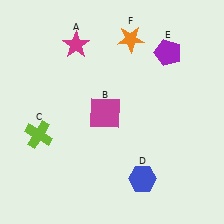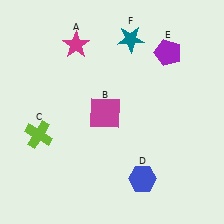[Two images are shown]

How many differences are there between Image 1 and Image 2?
There is 1 difference between the two images.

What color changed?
The star (F) changed from orange in Image 1 to teal in Image 2.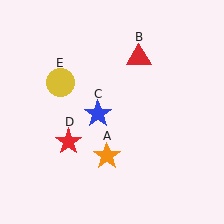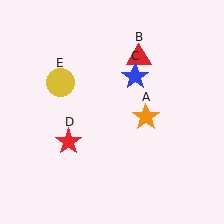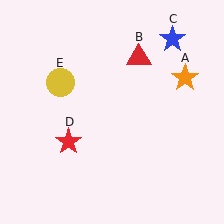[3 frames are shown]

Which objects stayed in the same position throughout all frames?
Red triangle (object B) and red star (object D) and yellow circle (object E) remained stationary.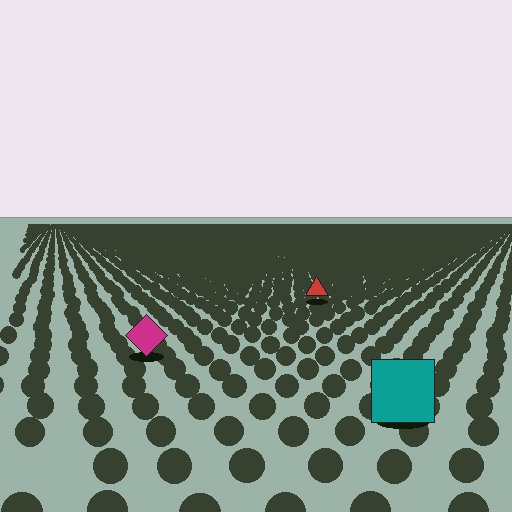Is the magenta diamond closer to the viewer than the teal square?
No. The teal square is closer — you can tell from the texture gradient: the ground texture is coarser near it.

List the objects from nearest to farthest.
From nearest to farthest: the teal square, the magenta diamond, the red triangle.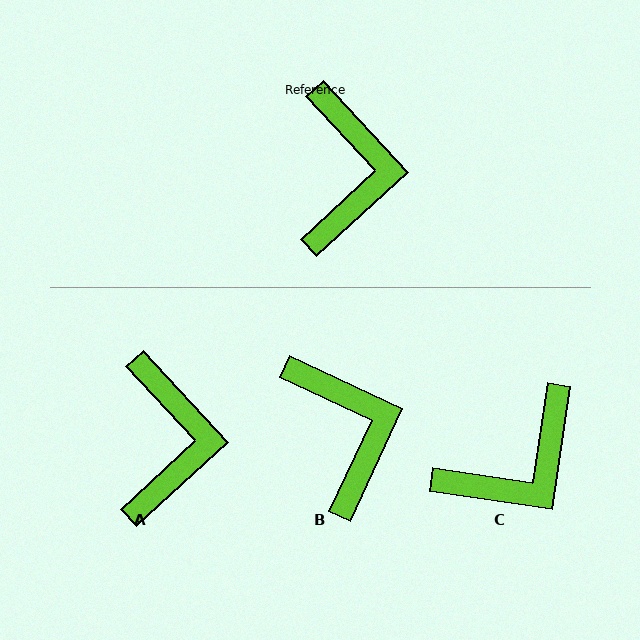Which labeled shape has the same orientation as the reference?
A.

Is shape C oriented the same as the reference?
No, it is off by about 51 degrees.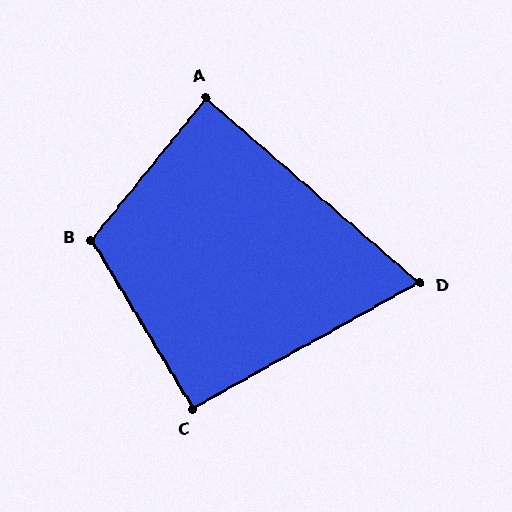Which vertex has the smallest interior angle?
D, at approximately 70 degrees.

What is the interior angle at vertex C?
Approximately 92 degrees (approximately right).